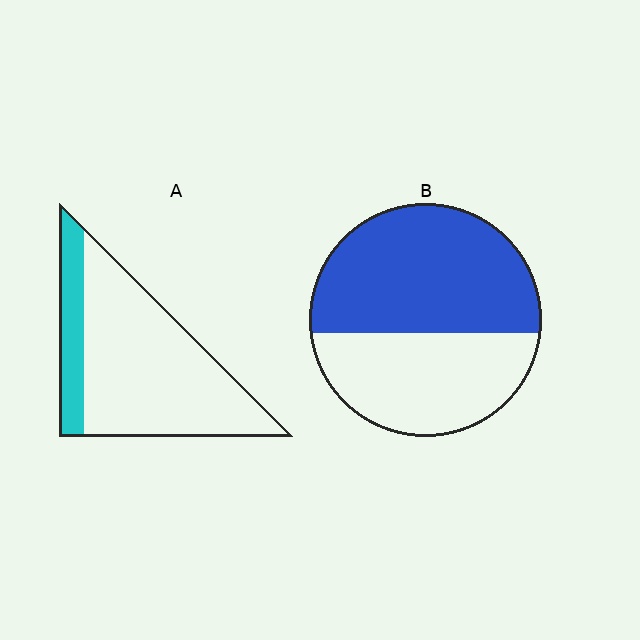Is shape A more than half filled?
No.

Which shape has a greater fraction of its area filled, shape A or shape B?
Shape B.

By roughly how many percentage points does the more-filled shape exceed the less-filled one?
By roughly 35 percentage points (B over A).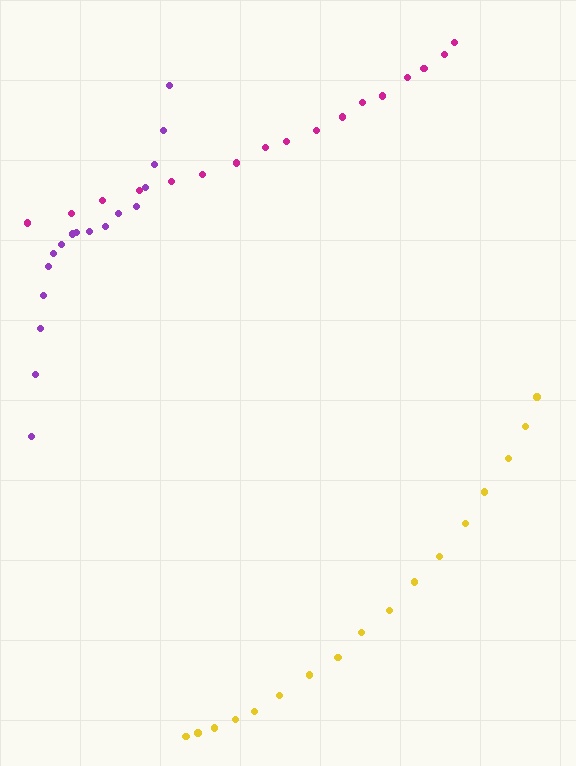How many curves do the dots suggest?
There are 3 distinct paths.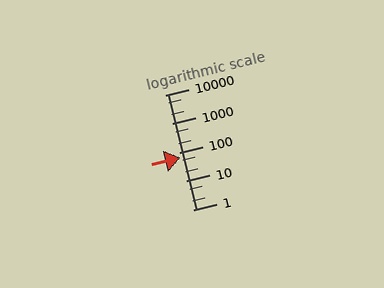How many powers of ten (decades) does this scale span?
The scale spans 4 decades, from 1 to 10000.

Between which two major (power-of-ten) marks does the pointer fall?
The pointer is between 10 and 100.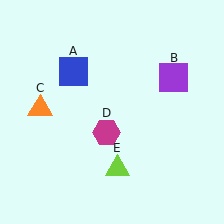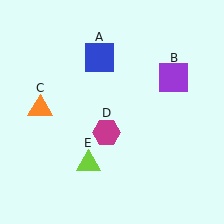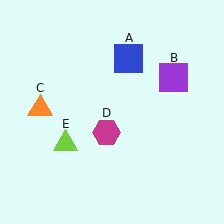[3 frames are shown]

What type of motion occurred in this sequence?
The blue square (object A), lime triangle (object E) rotated clockwise around the center of the scene.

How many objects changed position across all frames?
2 objects changed position: blue square (object A), lime triangle (object E).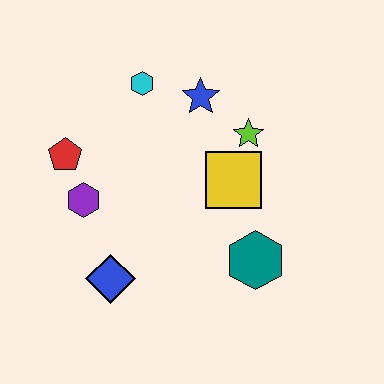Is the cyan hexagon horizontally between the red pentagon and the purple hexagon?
No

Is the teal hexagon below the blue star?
Yes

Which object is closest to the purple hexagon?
The red pentagon is closest to the purple hexagon.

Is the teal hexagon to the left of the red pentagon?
No